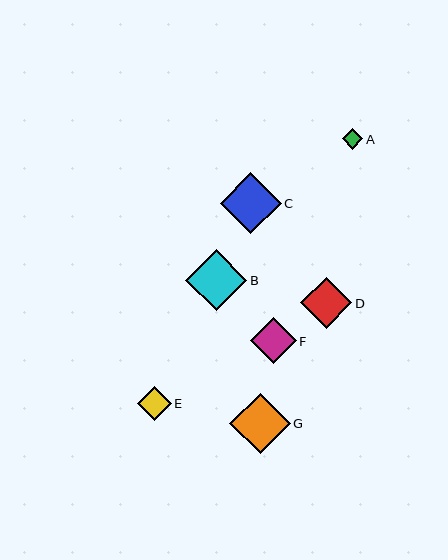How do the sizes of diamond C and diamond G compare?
Diamond C and diamond G are approximately the same size.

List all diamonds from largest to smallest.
From largest to smallest: B, C, G, D, F, E, A.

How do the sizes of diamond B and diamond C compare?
Diamond B and diamond C are approximately the same size.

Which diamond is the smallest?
Diamond A is the smallest with a size of approximately 21 pixels.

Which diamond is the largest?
Diamond B is the largest with a size of approximately 61 pixels.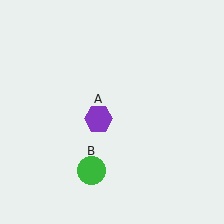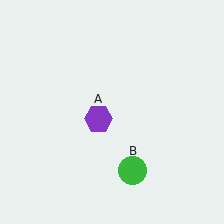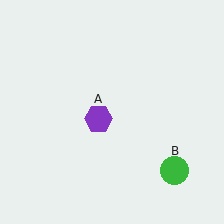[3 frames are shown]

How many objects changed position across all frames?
1 object changed position: green circle (object B).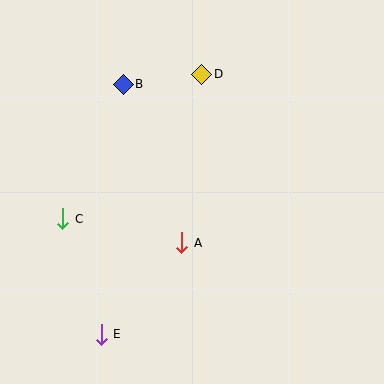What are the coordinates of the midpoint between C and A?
The midpoint between C and A is at (122, 231).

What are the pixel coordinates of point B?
Point B is at (123, 84).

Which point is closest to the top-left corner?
Point B is closest to the top-left corner.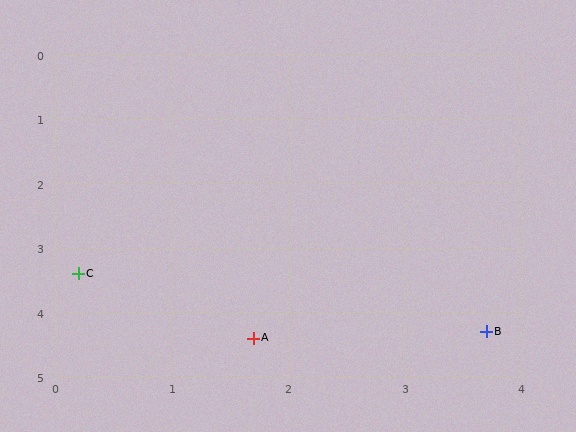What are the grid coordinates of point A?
Point A is at approximately (1.7, 4.4).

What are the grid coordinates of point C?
Point C is at approximately (0.2, 3.4).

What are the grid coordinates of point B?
Point B is at approximately (3.7, 4.3).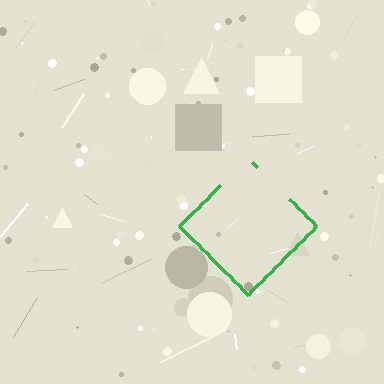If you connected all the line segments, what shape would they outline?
They would outline a diamond.